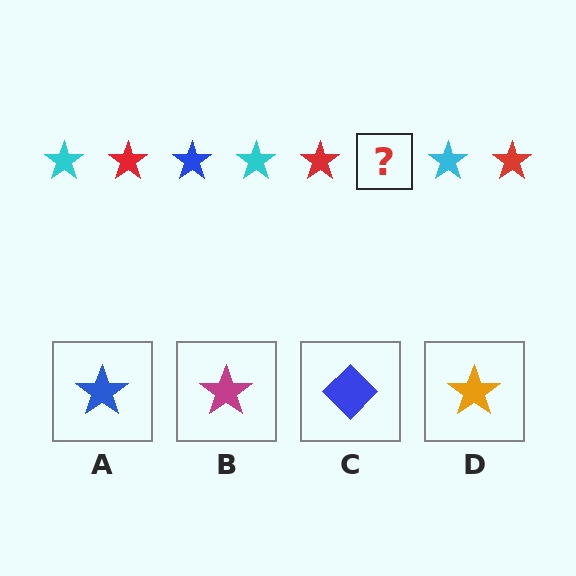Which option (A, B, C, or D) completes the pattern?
A.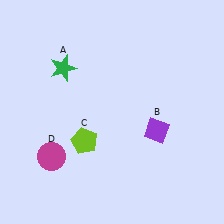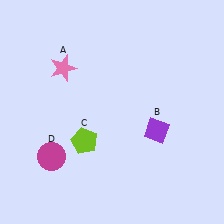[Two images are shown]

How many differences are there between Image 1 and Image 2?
There is 1 difference between the two images.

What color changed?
The star (A) changed from green in Image 1 to pink in Image 2.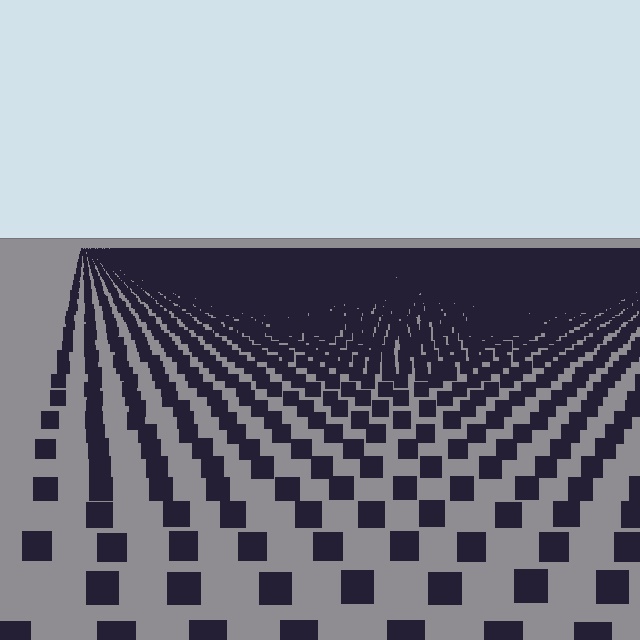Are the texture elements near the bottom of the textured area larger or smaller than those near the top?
Larger. Near the bottom, elements are closer to the viewer and appear at a bigger on-screen size.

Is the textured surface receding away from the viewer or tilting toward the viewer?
The surface is receding away from the viewer. Texture elements get smaller and denser toward the top.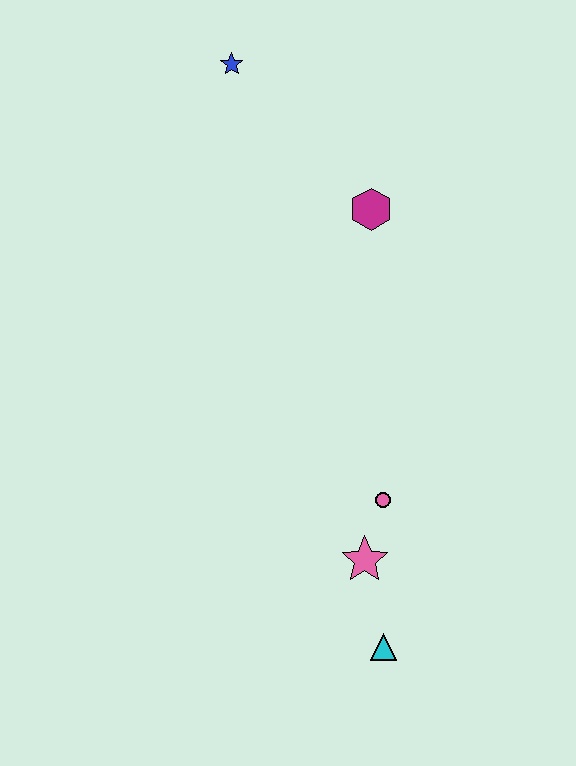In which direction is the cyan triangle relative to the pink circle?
The cyan triangle is below the pink circle.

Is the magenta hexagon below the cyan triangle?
No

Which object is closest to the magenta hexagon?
The blue star is closest to the magenta hexagon.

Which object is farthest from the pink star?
The blue star is farthest from the pink star.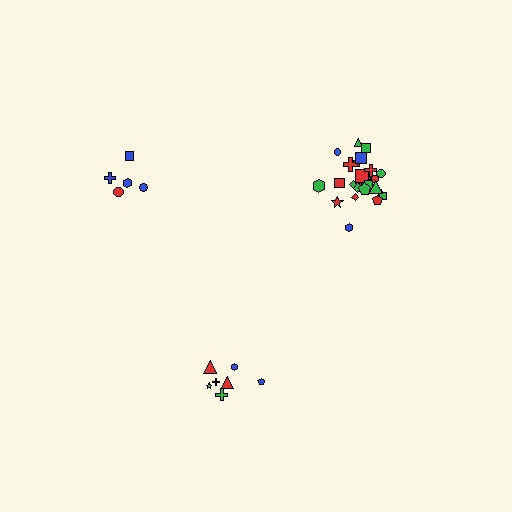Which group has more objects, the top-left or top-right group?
The top-right group.